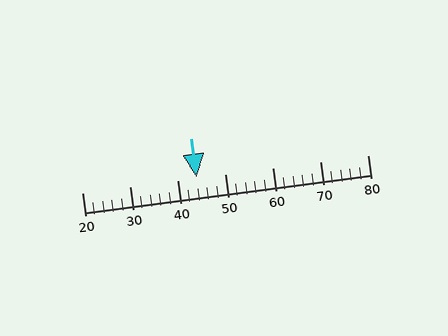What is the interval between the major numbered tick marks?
The major tick marks are spaced 10 units apart.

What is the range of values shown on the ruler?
The ruler shows values from 20 to 80.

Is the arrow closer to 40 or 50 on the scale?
The arrow is closer to 40.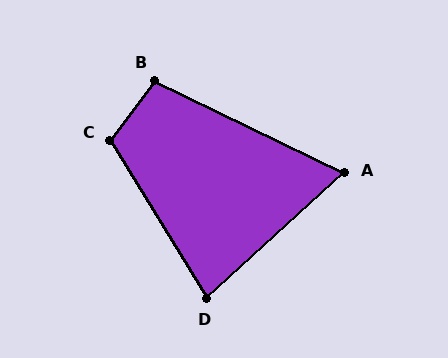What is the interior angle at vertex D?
Approximately 79 degrees (acute).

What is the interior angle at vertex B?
Approximately 101 degrees (obtuse).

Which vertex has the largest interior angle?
C, at approximately 112 degrees.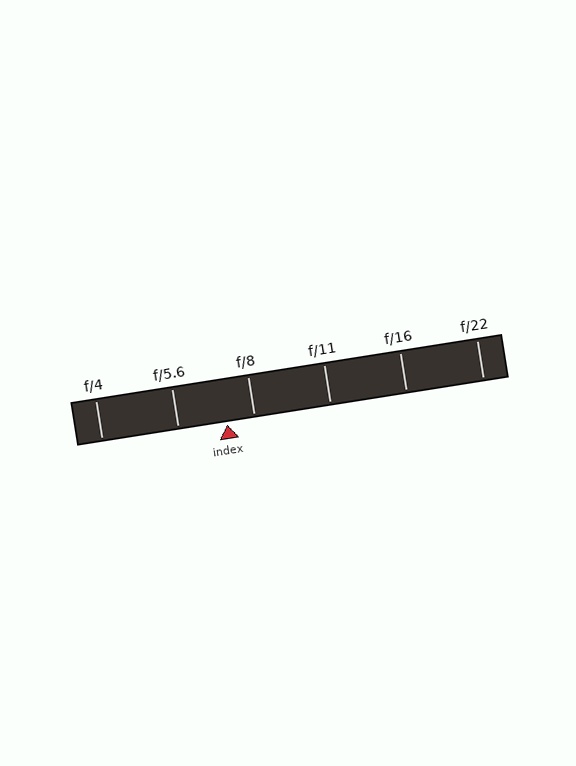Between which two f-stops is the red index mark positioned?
The index mark is between f/5.6 and f/8.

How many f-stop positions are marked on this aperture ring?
There are 6 f-stop positions marked.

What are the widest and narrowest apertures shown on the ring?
The widest aperture shown is f/4 and the narrowest is f/22.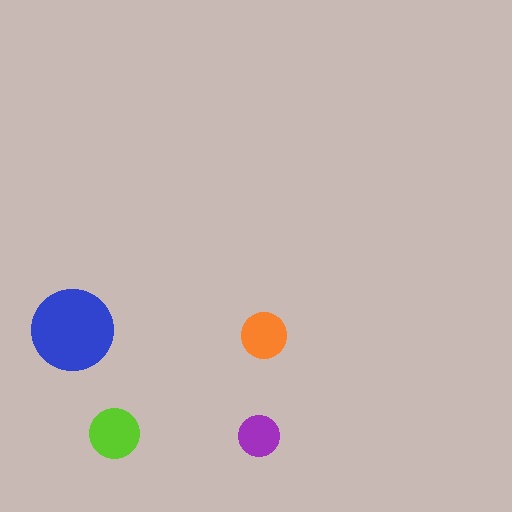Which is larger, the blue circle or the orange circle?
The blue one.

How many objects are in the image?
There are 4 objects in the image.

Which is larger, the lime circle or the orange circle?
The lime one.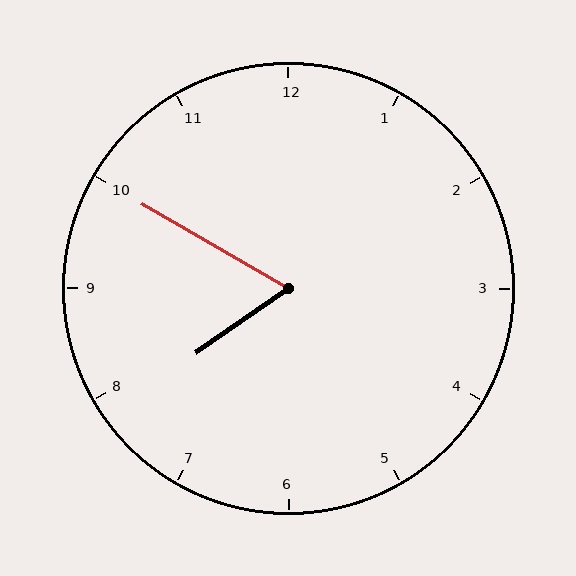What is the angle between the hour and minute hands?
Approximately 65 degrees.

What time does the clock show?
7:50.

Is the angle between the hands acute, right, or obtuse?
It is acute.